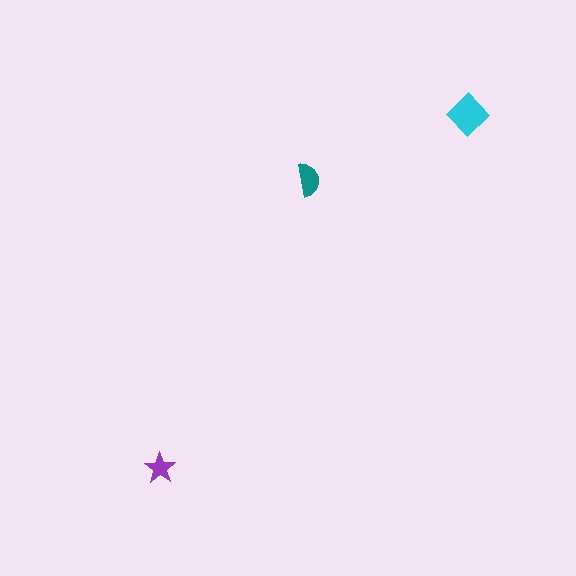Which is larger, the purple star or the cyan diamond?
The cyan diamond.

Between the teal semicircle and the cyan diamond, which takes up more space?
The cyan diamond.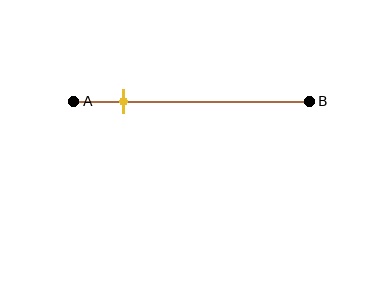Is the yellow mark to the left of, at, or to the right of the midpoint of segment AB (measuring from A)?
The yellow mark is to the left of the midpoint of segment AB.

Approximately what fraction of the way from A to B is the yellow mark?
The yellow mark is approximately 20% of the way from A to B.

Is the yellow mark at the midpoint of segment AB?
No, the mark is at about 20% from A, not at the 50% midpoint.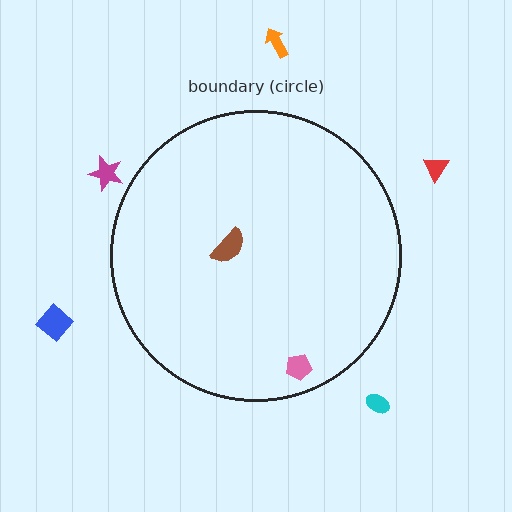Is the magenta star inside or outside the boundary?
Outside.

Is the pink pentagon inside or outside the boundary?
Inside.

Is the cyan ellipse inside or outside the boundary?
Outside.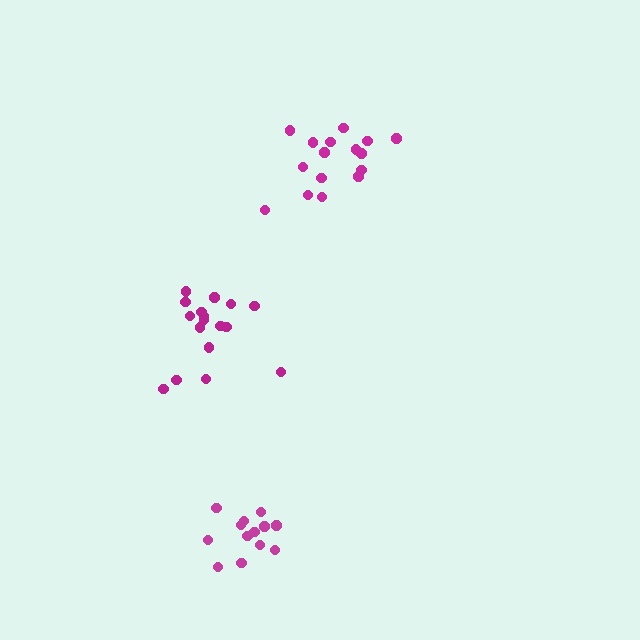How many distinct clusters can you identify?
There are 3 distinct clusters.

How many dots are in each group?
Group 1: 17 dots, Group 2: 16 dots, Group 3: 13 dots (46 total).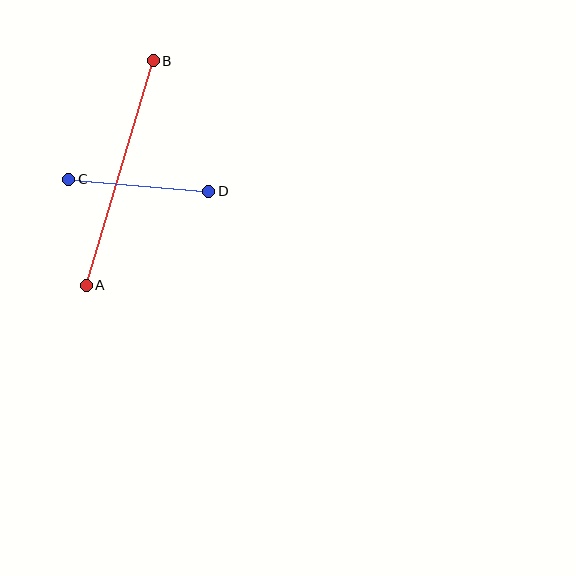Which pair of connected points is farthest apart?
Points A and B are farthest apart.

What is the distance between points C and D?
The distance is approximately 140 pixels.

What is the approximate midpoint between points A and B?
The midpoint is at approximately (120, 173) pixels.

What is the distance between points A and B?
The distance is approximately 235 pixels.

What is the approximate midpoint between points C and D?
The midpoint is at approximately (139, 185) pixels.